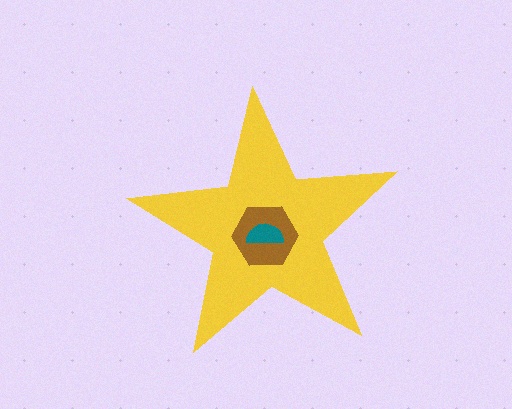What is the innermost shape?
The teal semicircle.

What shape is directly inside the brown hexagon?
The teal semicircle.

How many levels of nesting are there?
3.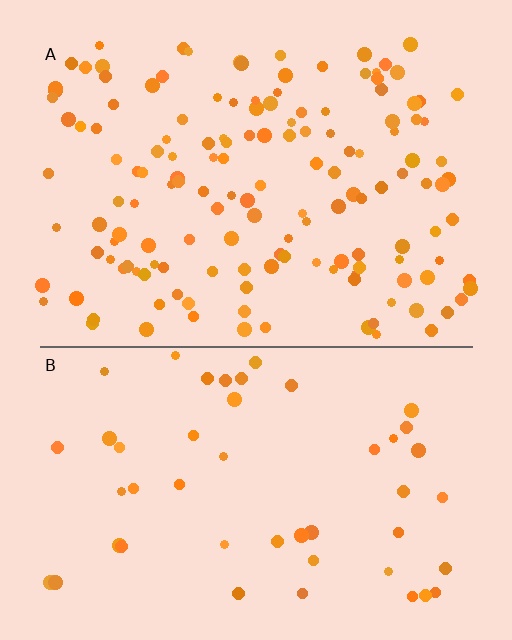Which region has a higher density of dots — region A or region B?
A (the top).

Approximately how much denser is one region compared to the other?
Approximately 3.1× — region A over region B.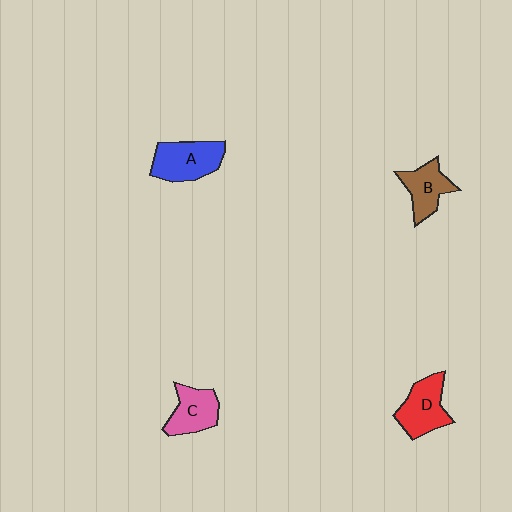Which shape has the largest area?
Shape A (blue).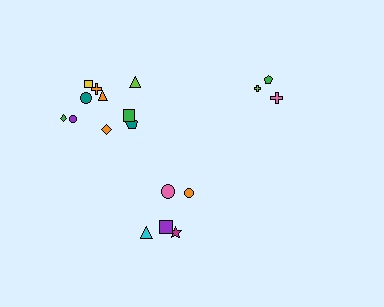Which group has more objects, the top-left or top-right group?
The top-left group.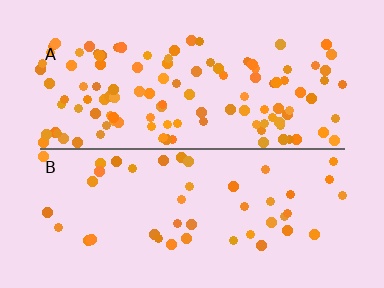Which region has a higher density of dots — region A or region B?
A (the top).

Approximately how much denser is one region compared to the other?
Approximately 2.6× — region A over region B.